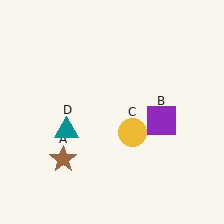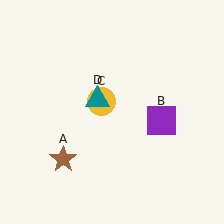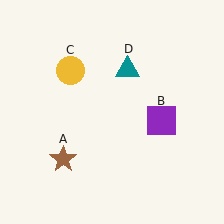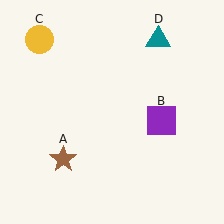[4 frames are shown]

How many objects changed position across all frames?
2 objects changed position: yellow circle (object C), teal triangle (object D).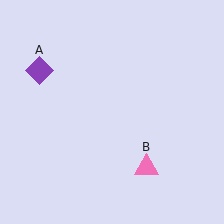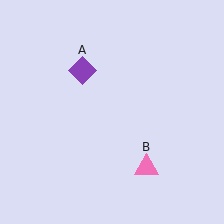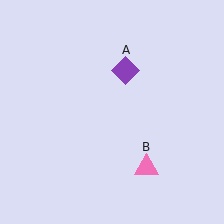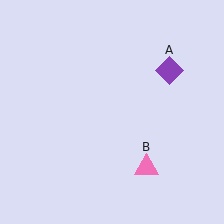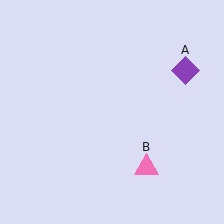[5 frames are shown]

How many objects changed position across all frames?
1 object changed position: purple diamond (object A).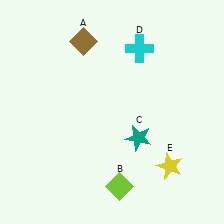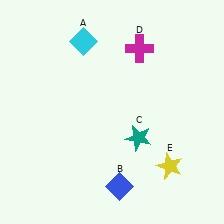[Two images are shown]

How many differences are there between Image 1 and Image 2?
There are 3 differences between the two images.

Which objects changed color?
A changed from brown to cyan. B changed from lime to blue. D changed from cyan to magenta.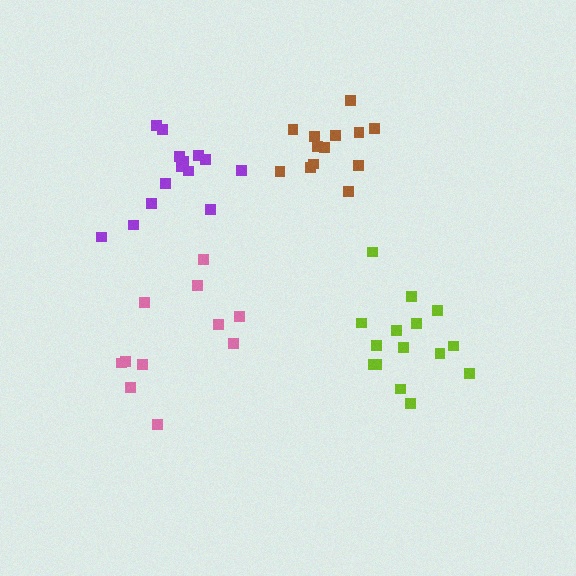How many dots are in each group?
Group 1: 15 dots, Group 2: 14 dots, Group 3: 11 dots, Group 4: 13 dots (53 total).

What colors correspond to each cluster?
The clusters are colored: lime, purple, pink, brown.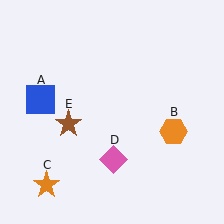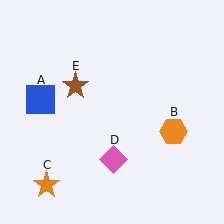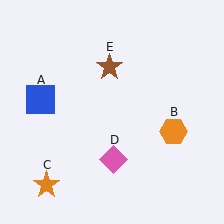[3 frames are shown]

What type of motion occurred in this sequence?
The brown star (object E) rotated clockwise around the center of the scene.